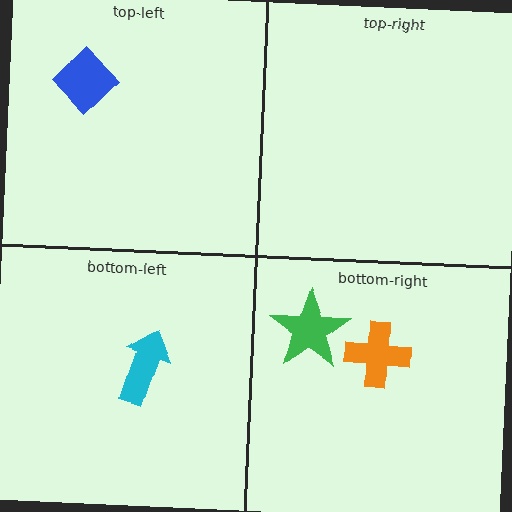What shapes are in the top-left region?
The blue diamond.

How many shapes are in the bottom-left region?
1.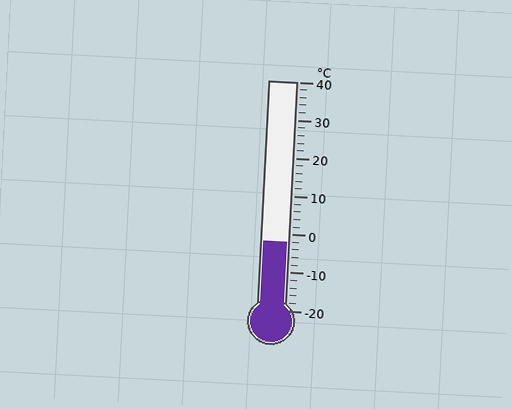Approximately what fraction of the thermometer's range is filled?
The thermometer is filled to approximately 30% of its range.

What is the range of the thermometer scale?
The thermometer scale ranges from -20°C to 40°C.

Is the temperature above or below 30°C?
The temperature is below 30°C.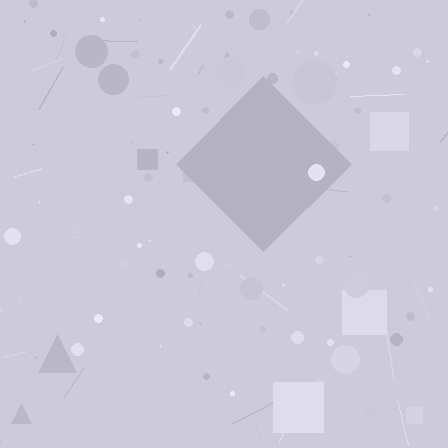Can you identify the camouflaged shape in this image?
The camouflaged shape is a diamond.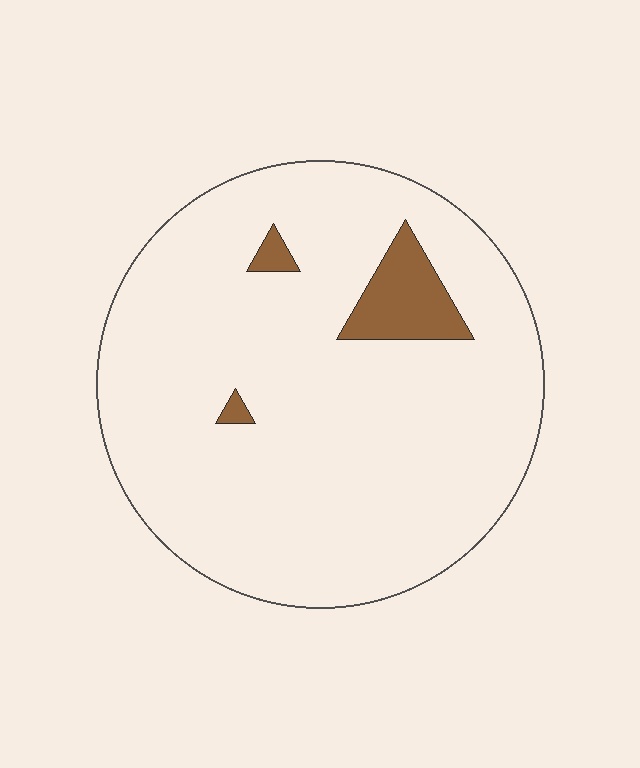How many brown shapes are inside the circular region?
3.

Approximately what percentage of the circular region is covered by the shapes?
Approximately 5%.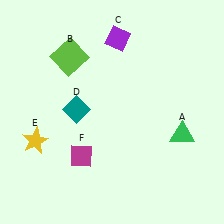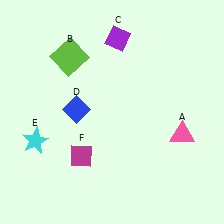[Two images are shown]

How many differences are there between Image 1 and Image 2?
There are 3 differences between the two images.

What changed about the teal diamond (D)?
In Image 1, D is teal. In Image 2, it changed to blue.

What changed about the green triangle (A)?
In Image 1, A is green. In Image 2, it changed to pink.